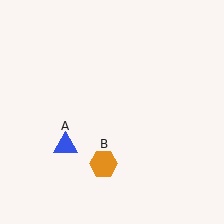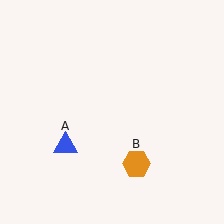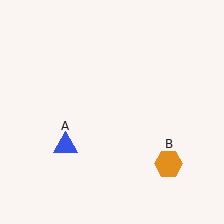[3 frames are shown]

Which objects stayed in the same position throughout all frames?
Blue triangle (object A) remained stationary.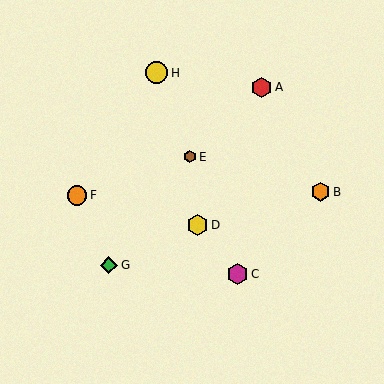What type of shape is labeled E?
Shape E is a brown hexagon.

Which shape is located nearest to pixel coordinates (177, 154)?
The brown hexagon (labeled E) at (190, 157) is nearest to that location.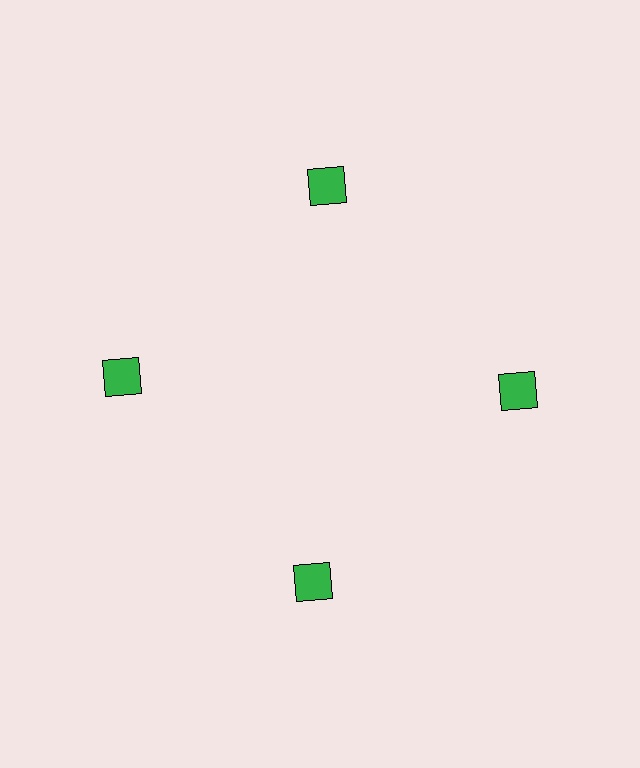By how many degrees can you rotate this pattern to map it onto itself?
The pattern maps onto itself every 90 degrees of rotation.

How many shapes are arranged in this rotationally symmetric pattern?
There are 4 shapes, arranged in 4 groups of 1.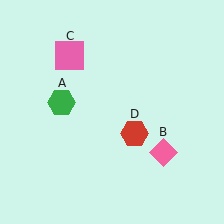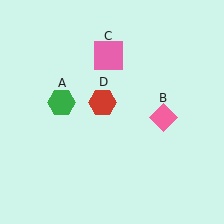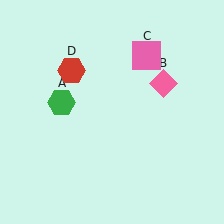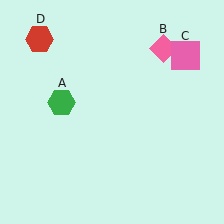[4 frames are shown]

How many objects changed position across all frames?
3 objects changed position: pink diamond (object B), pink square (object C), red hexagon (object D).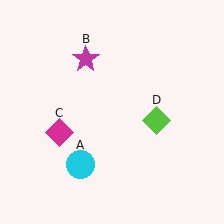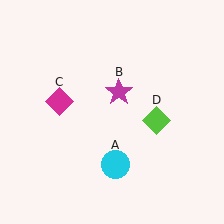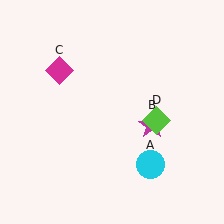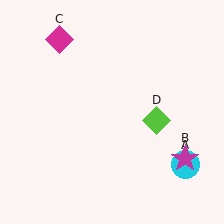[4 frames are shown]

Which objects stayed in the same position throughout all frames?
Lime diamond (object D) remained stationary.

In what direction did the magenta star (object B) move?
The magenta star (object B) moved down and to the right.